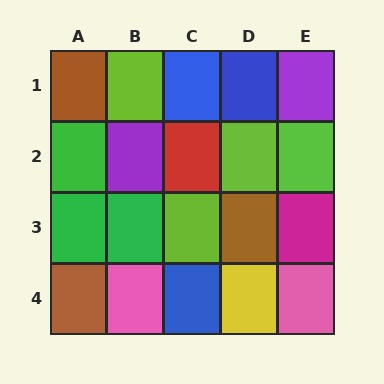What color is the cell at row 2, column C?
Red.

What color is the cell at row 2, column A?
Green.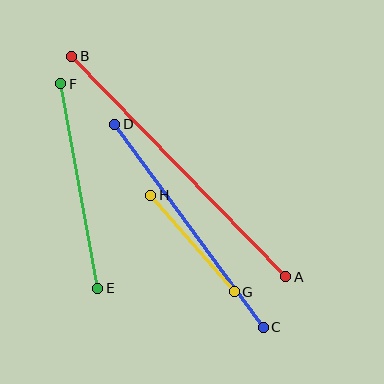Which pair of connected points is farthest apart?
Points A and B are farthest apart.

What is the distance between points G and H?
The distance is approximately 127 pixels.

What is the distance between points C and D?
The distance is approximately 251 pixels.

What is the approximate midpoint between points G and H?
The midpoint is at approximately (192, 243) pixels.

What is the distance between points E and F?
The distance is approximately 208 pixels.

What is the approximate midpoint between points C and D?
The midpoint is at approximately (189, 226) pixels.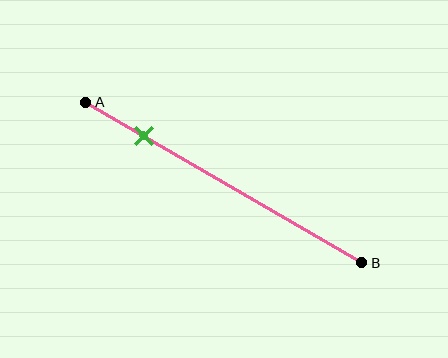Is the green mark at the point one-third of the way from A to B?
No, the mark is at about 20% from A, not at the 33% one-third point.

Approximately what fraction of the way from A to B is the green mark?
The green mark is approximately 20% of the way from A to B.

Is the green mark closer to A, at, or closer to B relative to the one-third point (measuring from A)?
The green mark is closer to point A than the one-third point of segment AB.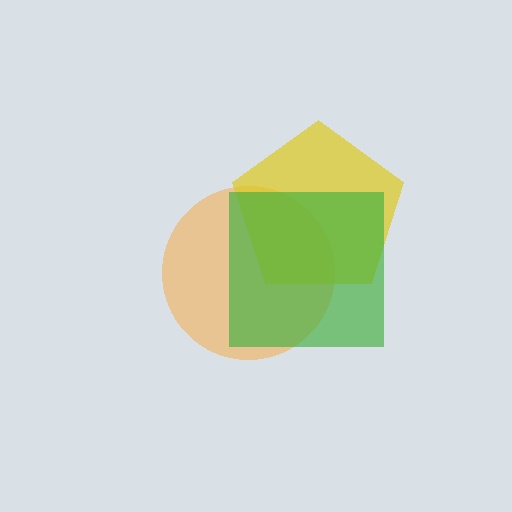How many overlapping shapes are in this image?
There are 3 overlapping shapes in the image.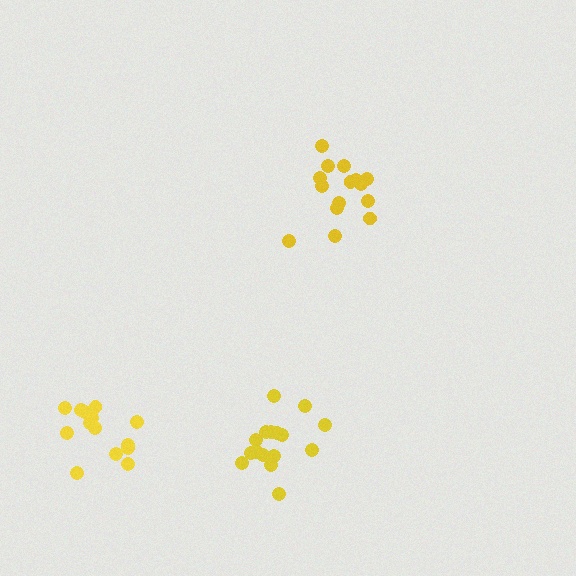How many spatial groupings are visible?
There are 3 spatial groupings.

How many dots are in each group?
Group 1: 14 dots, Group 2: 16 dots, Group 3: 15 dots (45 total).